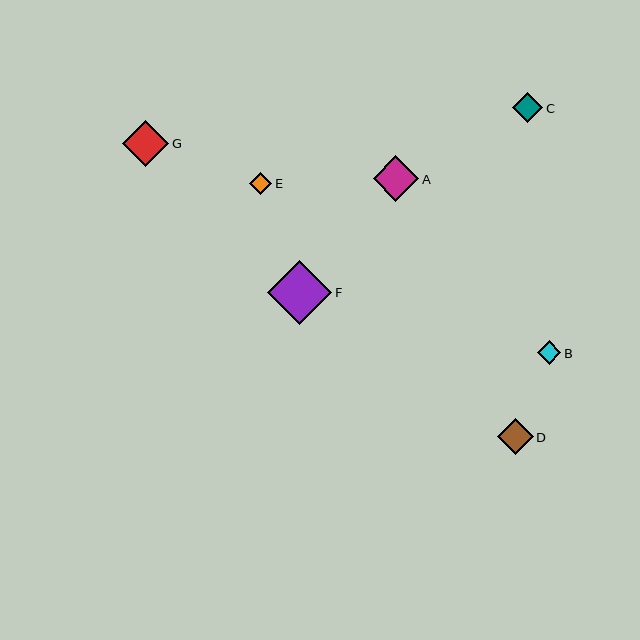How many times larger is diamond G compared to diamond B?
Diamond G is approximately 2.0 times the size of diamond B.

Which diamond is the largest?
Diamond F is the largest with a size of approximately 64 pixels.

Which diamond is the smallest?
Diamond E is the smallest with a size of approximately 22 pixels.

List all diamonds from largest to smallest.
From largest to smallest: F, G, A, D, C, B, E.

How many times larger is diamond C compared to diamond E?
Diamond C is approximately 1.4 times the size of diamond E.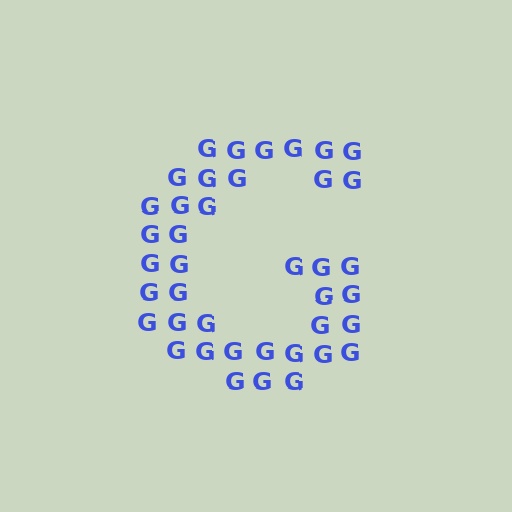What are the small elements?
The small elements are letter G's.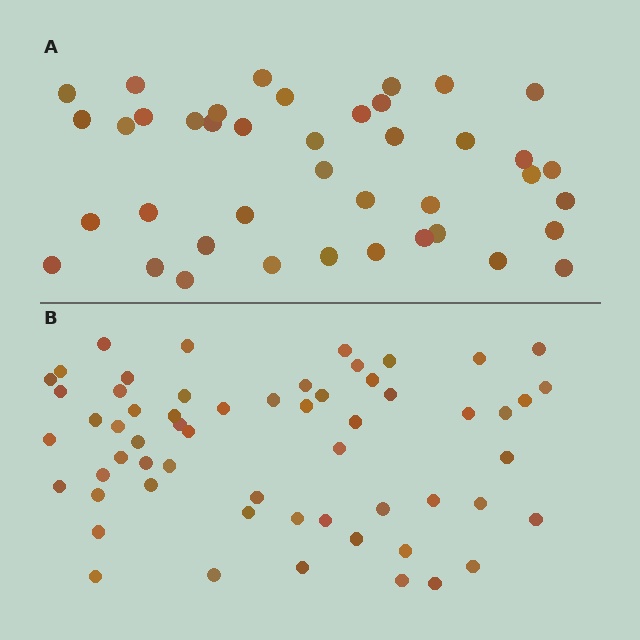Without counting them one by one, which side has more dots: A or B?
Region B (the bottom region) has more dots.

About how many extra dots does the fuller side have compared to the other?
Region B has approximately 20 more dots than region A.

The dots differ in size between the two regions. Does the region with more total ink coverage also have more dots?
No. Region A has more total ink coverage because its dots are larger, but region B actually contains more individual dots. Total area can be misleading — the number of items is what matters here.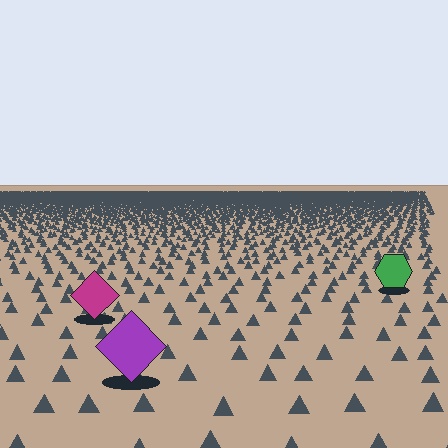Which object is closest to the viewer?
The purple diamond is closest. The texture marks near it are larger and more spread out.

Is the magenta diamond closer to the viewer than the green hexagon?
Yes. The magenta diamond is closer — you can tell from the texture gradient: the ground texture is coarser near it.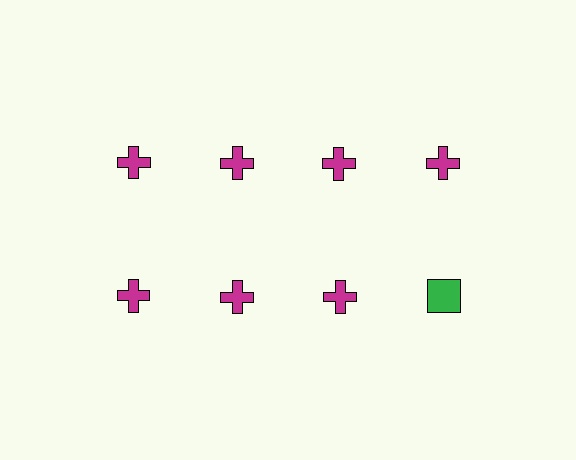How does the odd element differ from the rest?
It differs in both color (green instead of magenta) and shape (square instead of cross).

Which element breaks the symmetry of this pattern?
The green square in the second row, second from right column breaks the symmetry. All other shapes are magenta crosses.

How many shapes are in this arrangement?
There are 8 shapes arranged in a grid pattern.